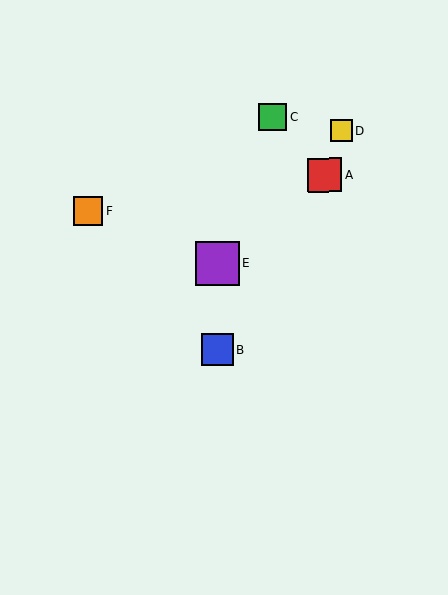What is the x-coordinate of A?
Object A is at x≈325.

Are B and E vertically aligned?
Yes, both are at x≈218.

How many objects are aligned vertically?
2 objects (B, E) are aligned vertically.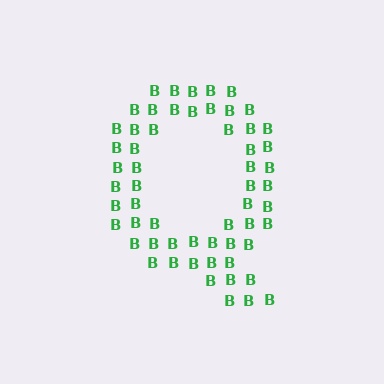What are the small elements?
The small elements are letter B's.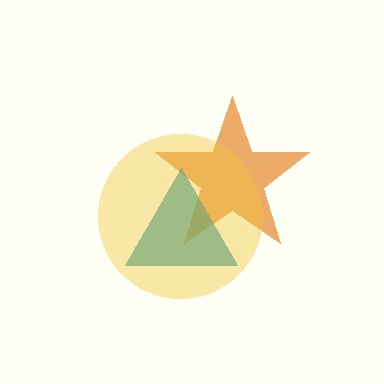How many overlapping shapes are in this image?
There are 3 overlapping shapes in the image.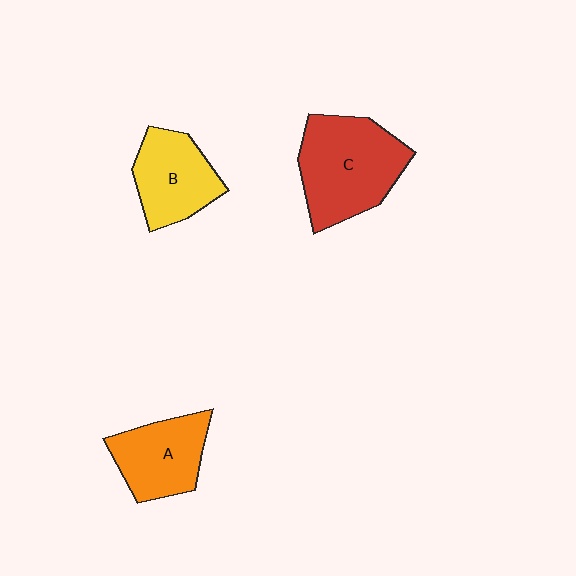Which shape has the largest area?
Shape C (red).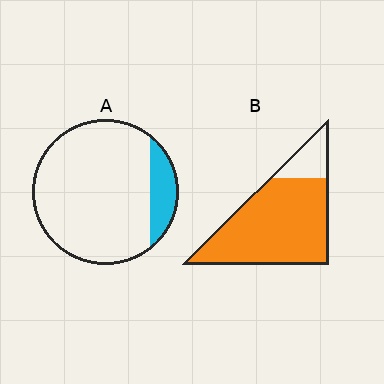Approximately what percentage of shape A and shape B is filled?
A is approximately 15% and B is approximately 85%.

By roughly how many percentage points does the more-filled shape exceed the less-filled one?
By roughly 70 percentage points (B over A).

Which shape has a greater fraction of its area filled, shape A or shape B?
Shape B.